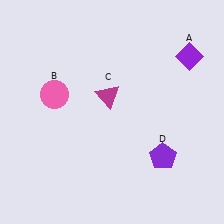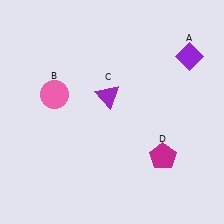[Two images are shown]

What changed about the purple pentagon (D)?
In Image 1, D is purple. In Image 2, it changed to magenta.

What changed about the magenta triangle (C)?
In Image 1, C is magenta. In Image 2, it changed to purple.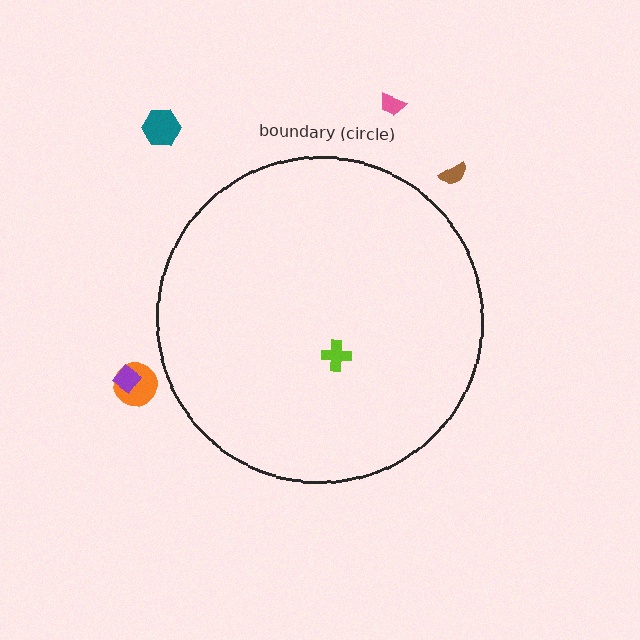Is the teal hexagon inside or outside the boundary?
Outside.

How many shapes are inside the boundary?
1 inside, 5 outside.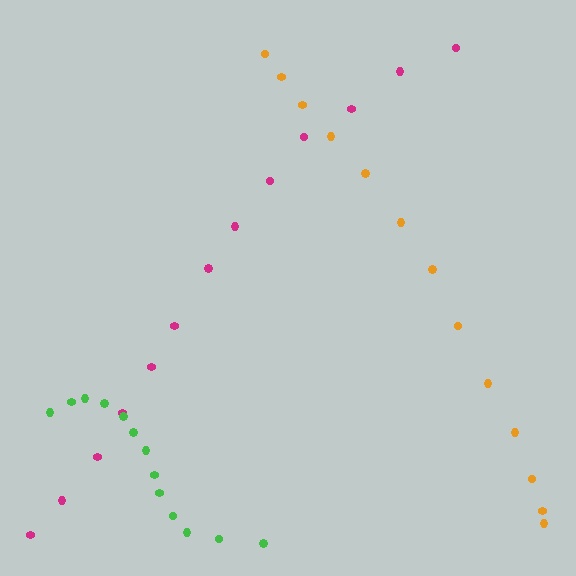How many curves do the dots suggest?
There are 3 distinct paths.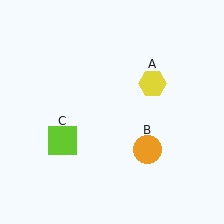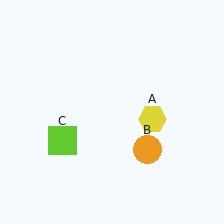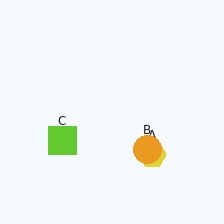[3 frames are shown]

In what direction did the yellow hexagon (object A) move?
The yellow hexagon (object A) moved down.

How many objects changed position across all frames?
1 object changed position: yellow hexagon (object A).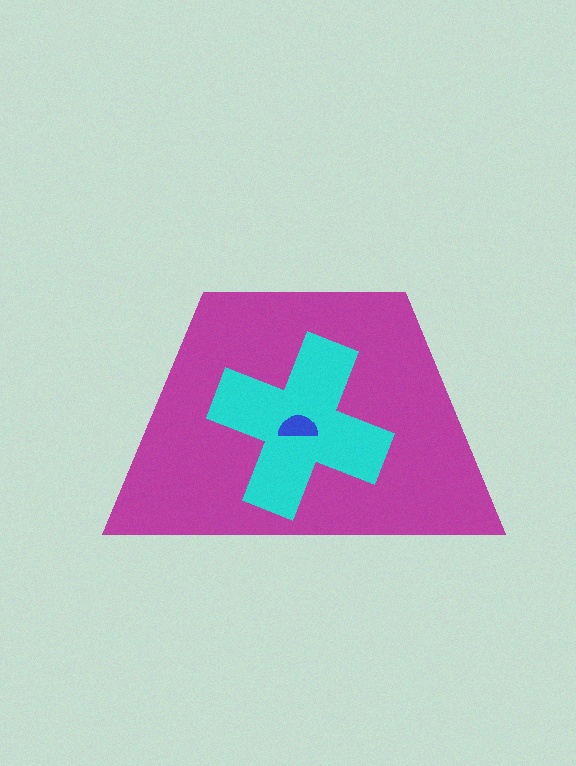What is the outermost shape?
The magenta trapezoid.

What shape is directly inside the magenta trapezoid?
The cyan cross.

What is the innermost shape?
The blue semicircle.